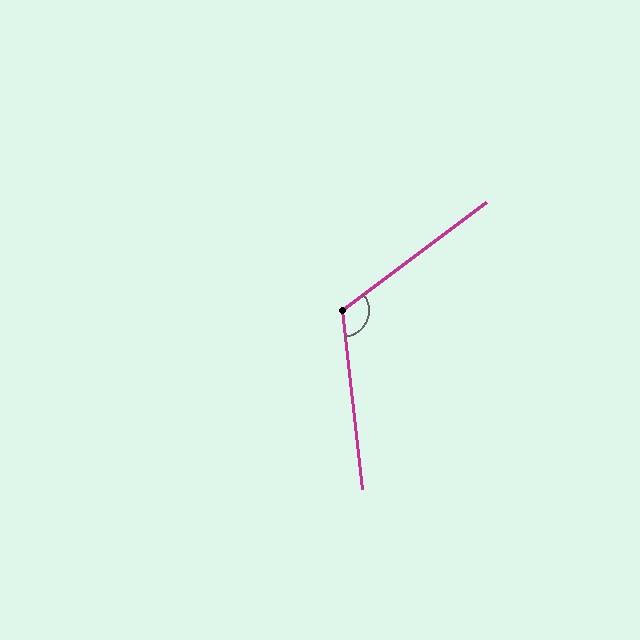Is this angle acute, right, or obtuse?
It is obtuse.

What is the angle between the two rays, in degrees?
Approximately 120 degrees.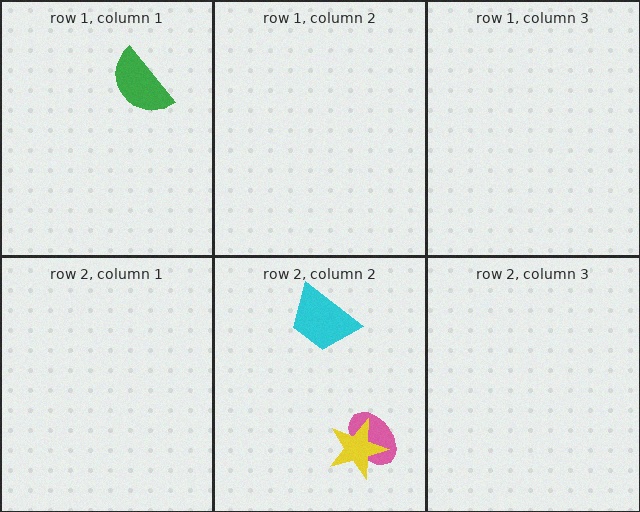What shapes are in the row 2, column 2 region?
The cyan trapezoid, the pink ellipse, the yellow star.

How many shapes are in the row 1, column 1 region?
1.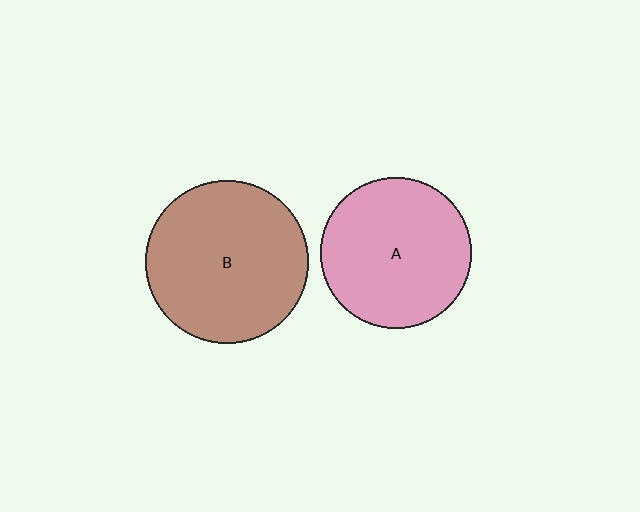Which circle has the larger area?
Circle B (brown).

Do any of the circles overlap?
No, none of the circles overlap.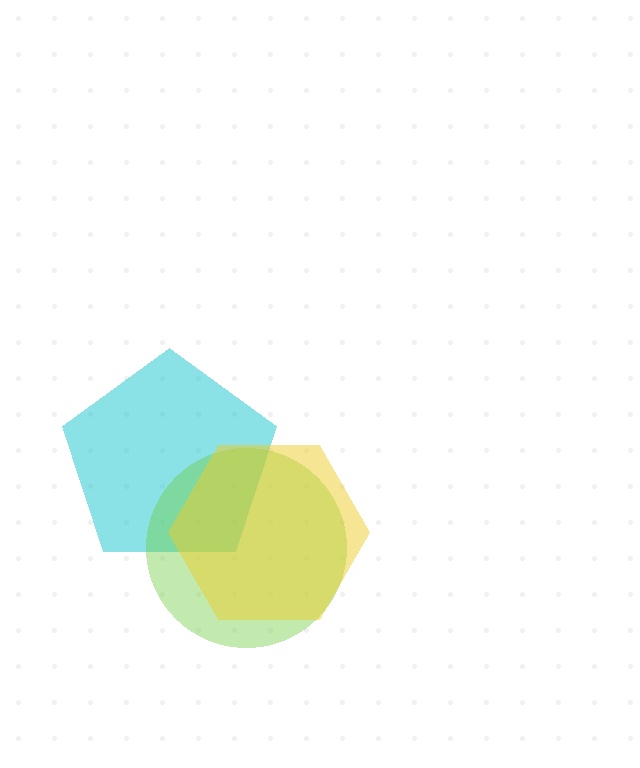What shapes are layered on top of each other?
The layered shapes are: a cyan pentagon, a lime circle, a yellow hexagon.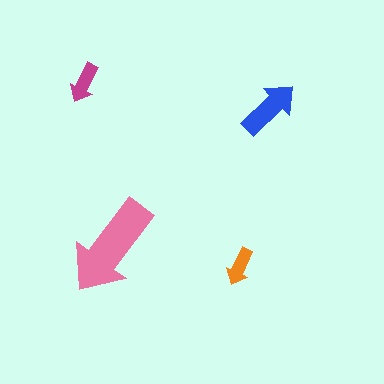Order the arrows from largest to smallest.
the pink one, the blue one, the magenta one, the orange one.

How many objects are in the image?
There are 4 objects in the image.